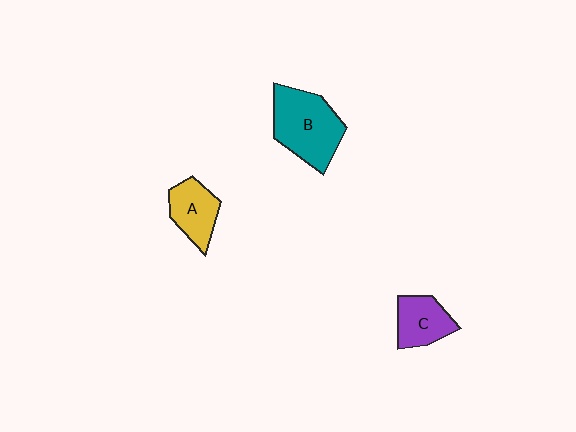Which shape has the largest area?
Shape B (teal).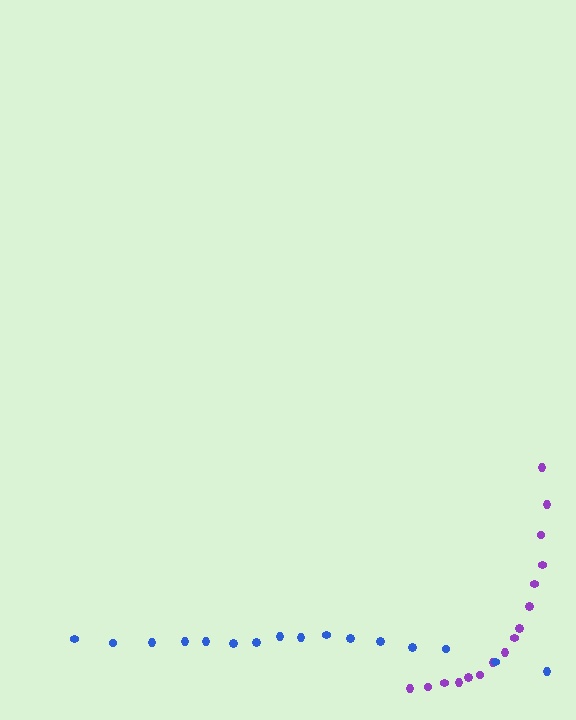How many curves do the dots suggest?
There are 2 distinct paths.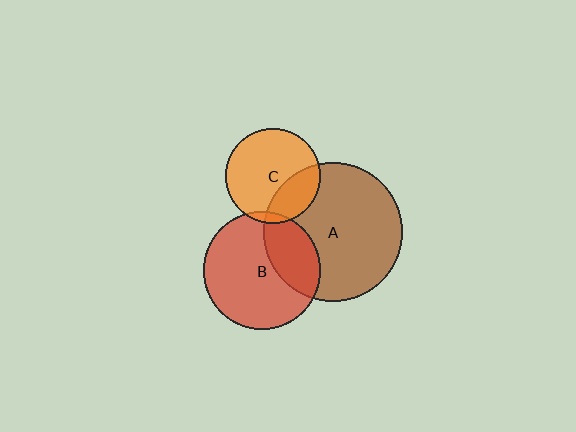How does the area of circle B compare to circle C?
Approximately 1.5 times.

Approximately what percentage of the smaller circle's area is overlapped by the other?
Approximately 25%.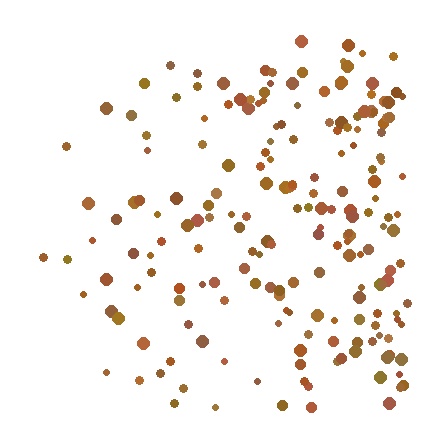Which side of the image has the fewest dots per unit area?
The left.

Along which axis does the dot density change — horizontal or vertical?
Horizontal.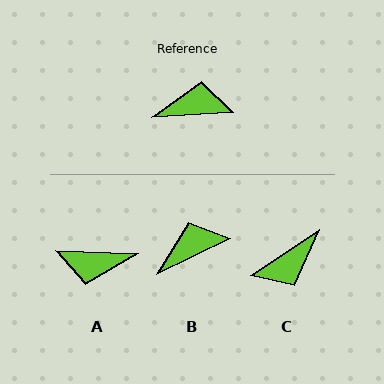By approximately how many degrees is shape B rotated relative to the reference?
Approximately 23 degrees counter-clockwise.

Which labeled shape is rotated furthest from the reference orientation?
A, about 175 degrees away.